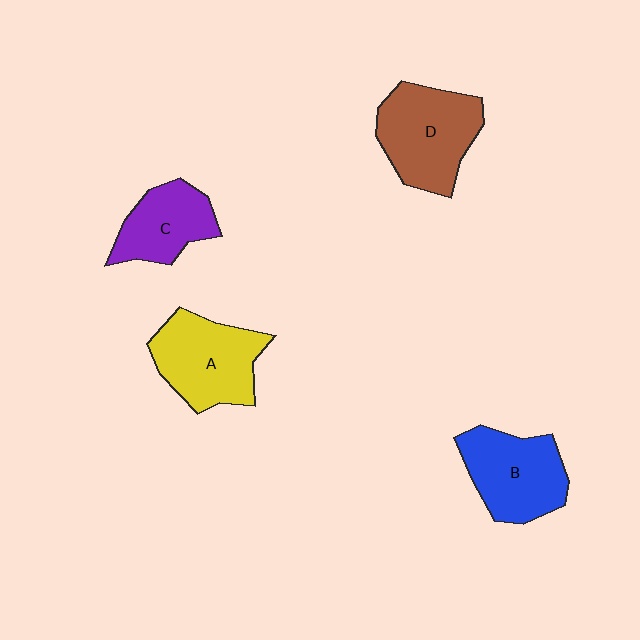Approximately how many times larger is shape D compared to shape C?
Approximately 1.4 times.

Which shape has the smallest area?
Shape C (purple).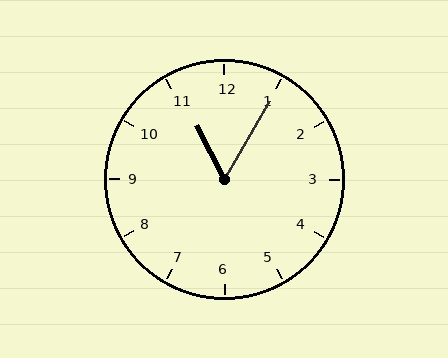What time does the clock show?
11:05.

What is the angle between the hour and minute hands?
Approximately 58 degrees.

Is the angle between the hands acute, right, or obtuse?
It is acute.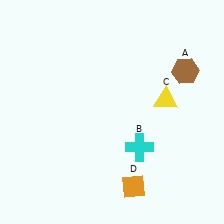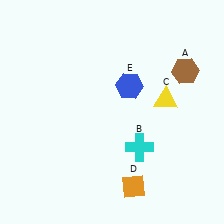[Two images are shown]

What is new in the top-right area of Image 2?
A blue hexagon (E) was added in the top-right area of Image 2.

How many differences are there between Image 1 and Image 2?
There is 1 difference between the two images.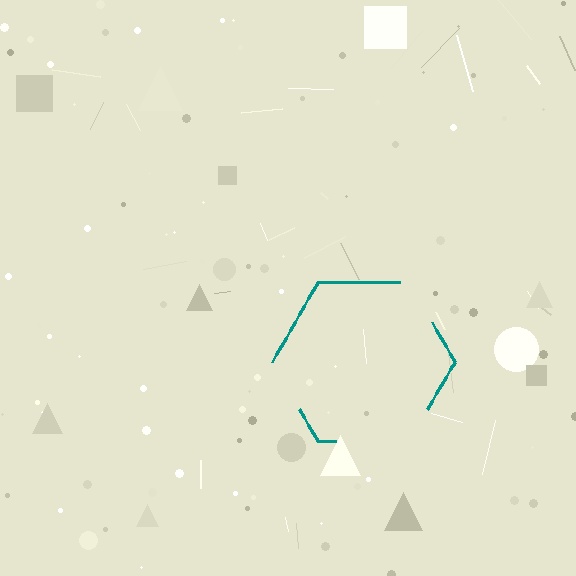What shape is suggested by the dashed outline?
The dashed outline suggests a hexagon.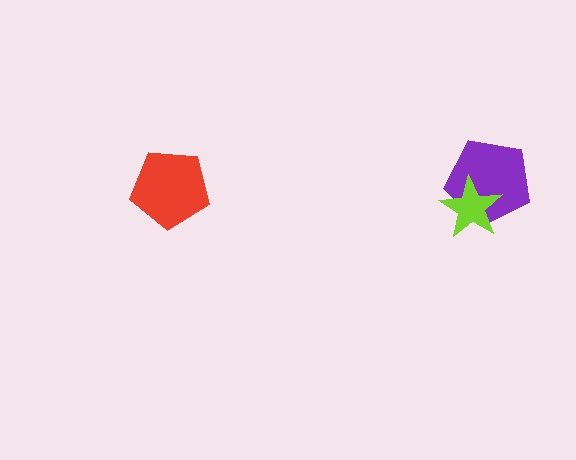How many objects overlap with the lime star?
1 object overlaps with the lime star.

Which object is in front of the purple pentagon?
The lime star is in front of the purple pentagon.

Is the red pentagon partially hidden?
No, no other shape covers it.